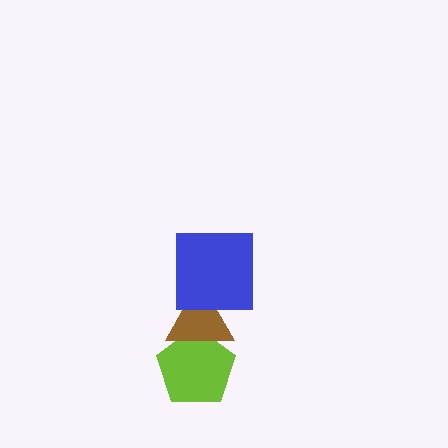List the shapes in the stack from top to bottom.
From top to bottom: the blue square, the brown triangle, the lime pentagon.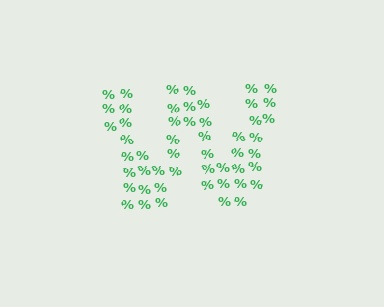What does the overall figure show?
The overall figure shows the letter W.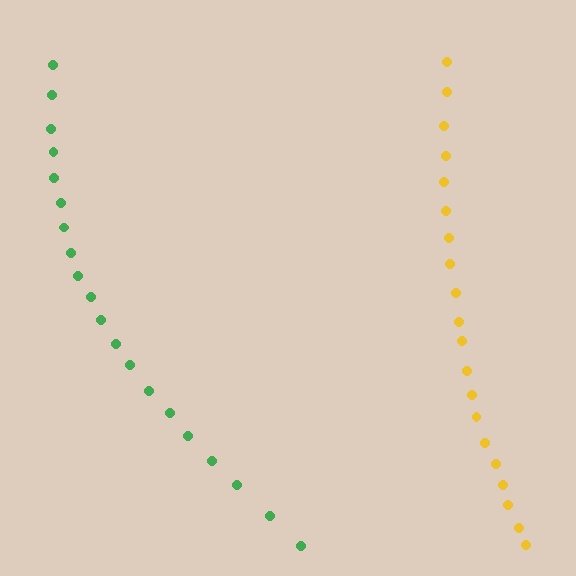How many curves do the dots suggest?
There are 2 distinct paths.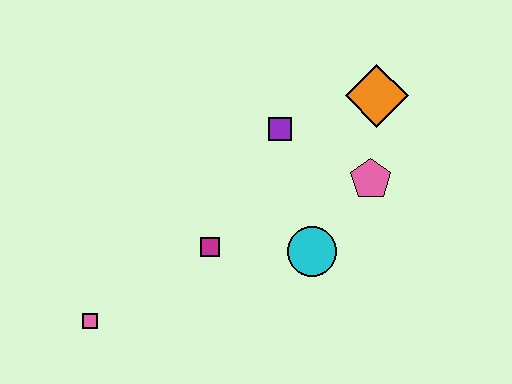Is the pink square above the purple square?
No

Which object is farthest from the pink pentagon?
The pink square is farthest from the pink pentagon.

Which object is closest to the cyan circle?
The pink pentagon is closest to the cyan circle.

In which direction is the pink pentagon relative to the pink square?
The pink pentagon is to the right of the pink square.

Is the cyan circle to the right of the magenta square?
Yes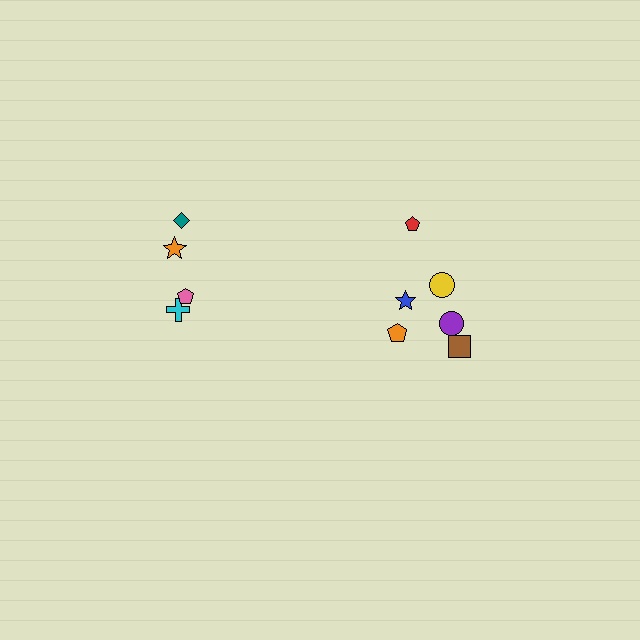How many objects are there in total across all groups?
There are 10 objects.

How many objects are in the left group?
There are 4 objects.